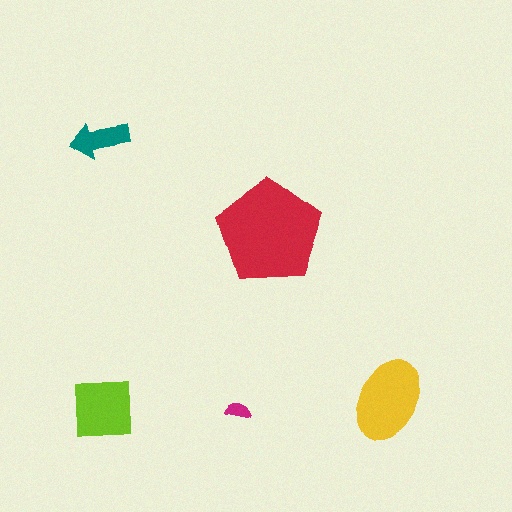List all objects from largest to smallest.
The red pentagon, the yellow ellipse, the lime square, the teal arrow, the magenta semicircle.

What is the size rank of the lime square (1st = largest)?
3rd.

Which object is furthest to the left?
The lime square is leftmost.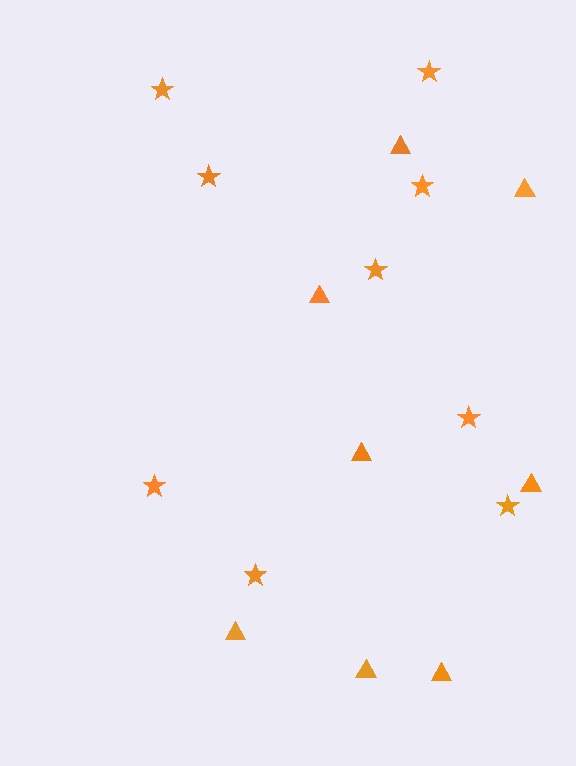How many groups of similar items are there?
There are 2 groups: one group of stars (9) and one group of triangles (8).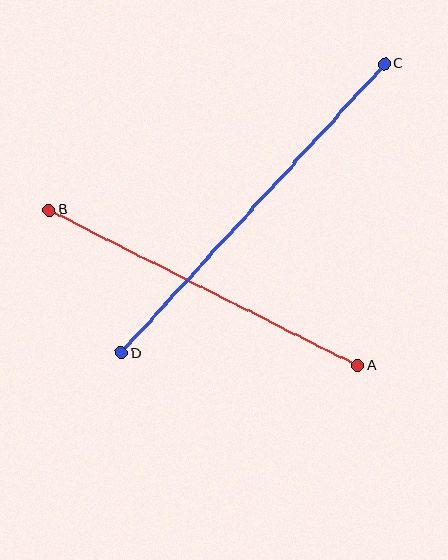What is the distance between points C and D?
The distance is approximately 391 pixels.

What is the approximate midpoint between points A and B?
The midpoint is at approximately (203, 288) pixels.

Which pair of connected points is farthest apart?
Points C and D are farthest apart.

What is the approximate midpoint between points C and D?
The midpoint is at approximately (253, 208) pixels.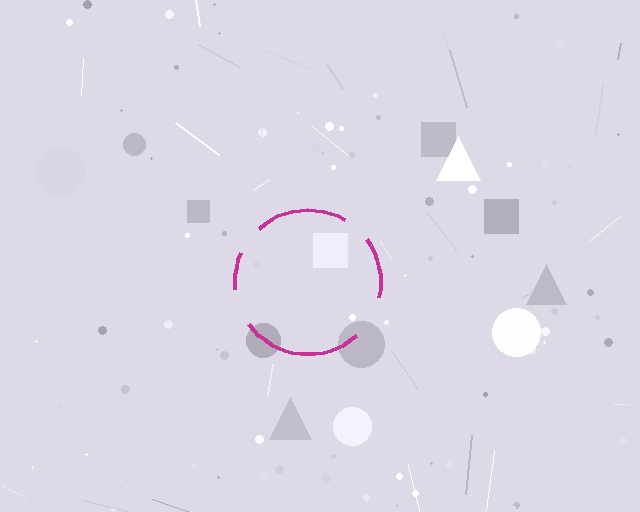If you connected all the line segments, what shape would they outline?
They would outline a circle.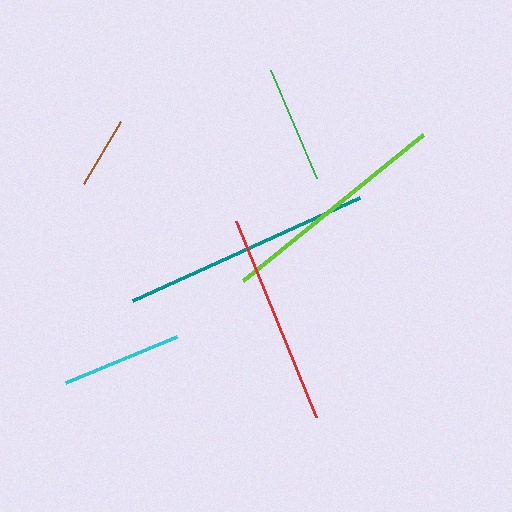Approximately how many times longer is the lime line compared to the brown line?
The lime line is approximately 3.2 times the length of the brown line.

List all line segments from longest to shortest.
From longest to shortest: teal, lime, red, cyan, green, brown.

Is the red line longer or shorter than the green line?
The red line is longer than the green line.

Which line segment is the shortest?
The brown line is the shortest at approximately 72 pixels.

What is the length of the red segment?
The red segment is approximately 212 pixels long.